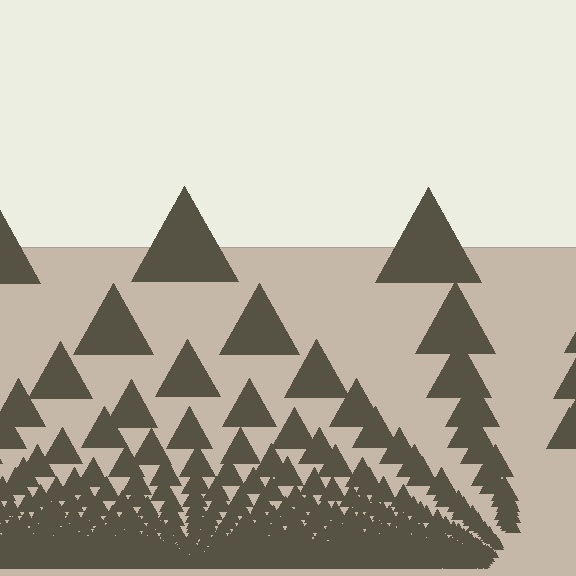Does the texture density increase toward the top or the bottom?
Density increases toward the bottom.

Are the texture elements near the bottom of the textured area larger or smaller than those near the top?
Smaller. The gradient is inverted — elements near the bottom are smaller and denser.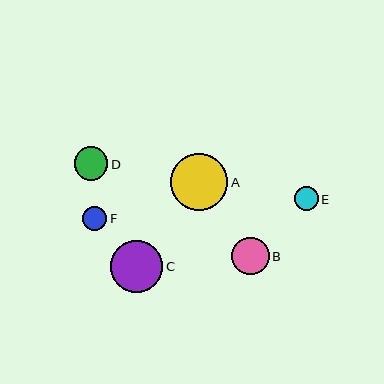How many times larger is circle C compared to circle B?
Circle C is approximately 1.4 times the size of circle B.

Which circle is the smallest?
Circle E is the smallest with a size of approximately 24 pixels.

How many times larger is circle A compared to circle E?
Circle A is approximately 2.4 times the size of circle E.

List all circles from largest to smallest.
From largest to smallest: A, C, B, D, F, E.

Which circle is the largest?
Circle A is the largest with a size of approximately 57 pixels.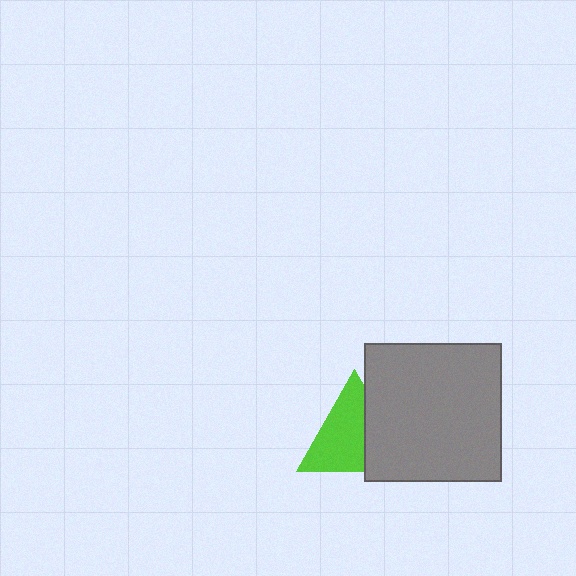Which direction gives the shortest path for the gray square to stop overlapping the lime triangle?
Moving right gives the shortest separation.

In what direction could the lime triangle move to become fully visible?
The lime triangle could move left. That would shift it out from behind the gray square entirely.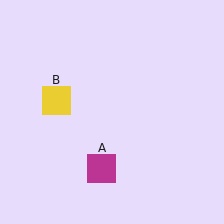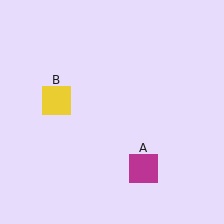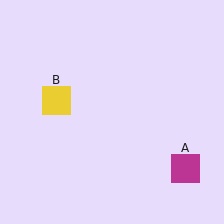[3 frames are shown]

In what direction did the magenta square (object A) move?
The magenta square (object A) moved right.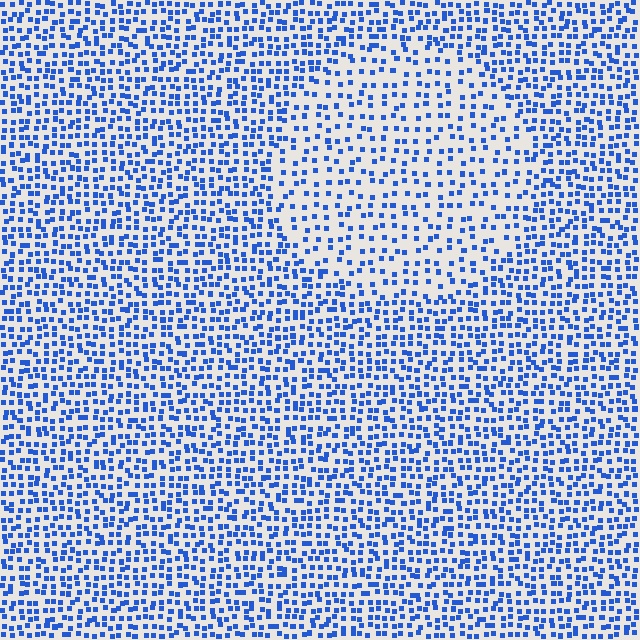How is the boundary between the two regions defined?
The boundary is defined by a change in element density (approximately 1.8x ratio). All elements are the same color, size, and shape.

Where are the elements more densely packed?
The elements are more densely packed outside the circle boundary.